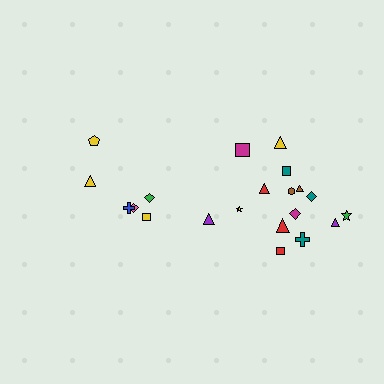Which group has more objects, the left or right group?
The right group.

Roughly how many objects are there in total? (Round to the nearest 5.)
Roughly 20 objects in total.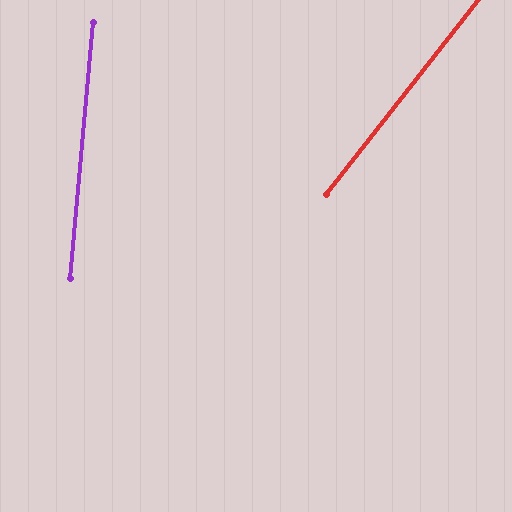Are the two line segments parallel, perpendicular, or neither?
Neither parallel nor perpendicular — they differ by about 33°.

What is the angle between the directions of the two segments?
Approximately 33 degrees.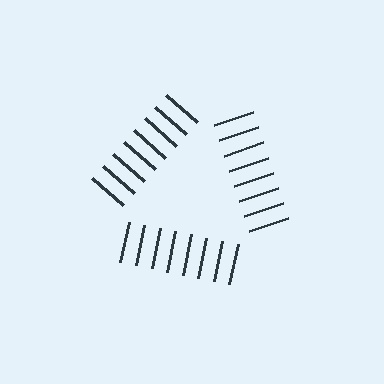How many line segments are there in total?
24 — 8 along each of the 3 edges.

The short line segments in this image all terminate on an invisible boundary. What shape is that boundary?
An illusory triangle — the line segments terminate on its edges but no continuous stroke is drawn.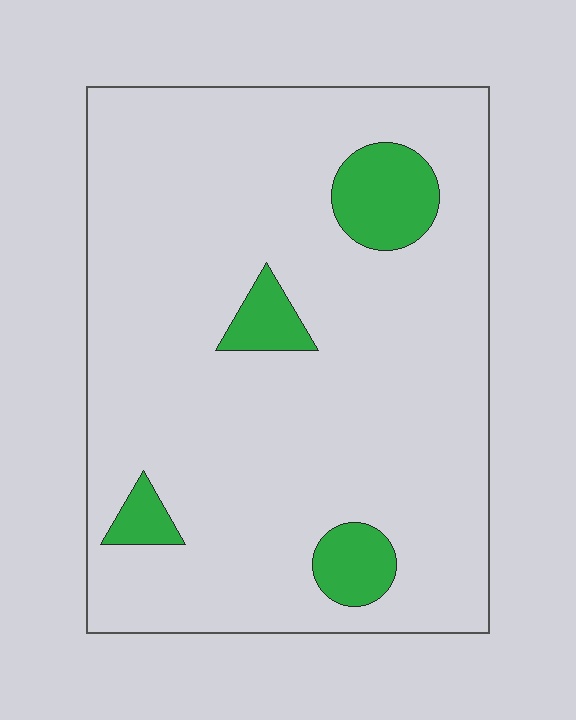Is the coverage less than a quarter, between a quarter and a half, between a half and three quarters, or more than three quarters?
Less than a quarter.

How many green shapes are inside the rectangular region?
4.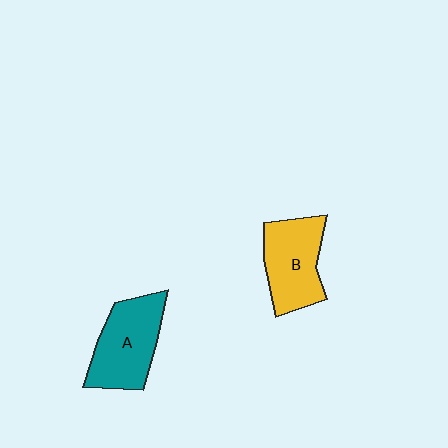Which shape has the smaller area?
Shape B (yellow).